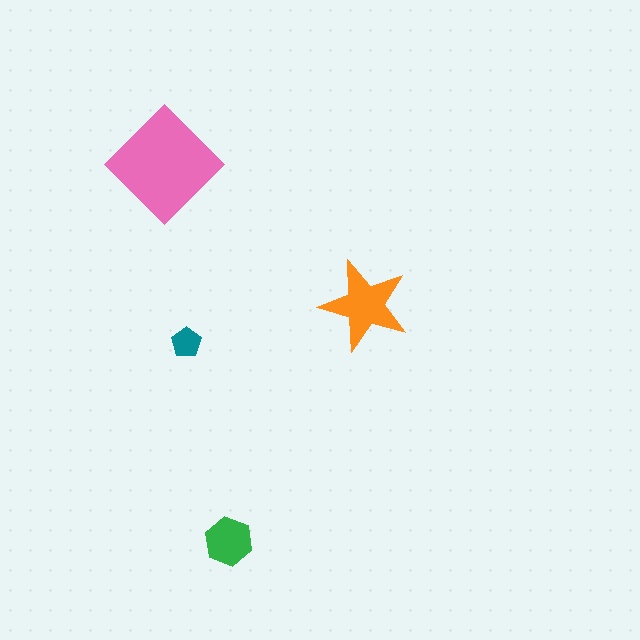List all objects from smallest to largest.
The teal pentagon, the green hexagon, the orange star, the pink diamond.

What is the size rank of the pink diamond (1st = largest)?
1st.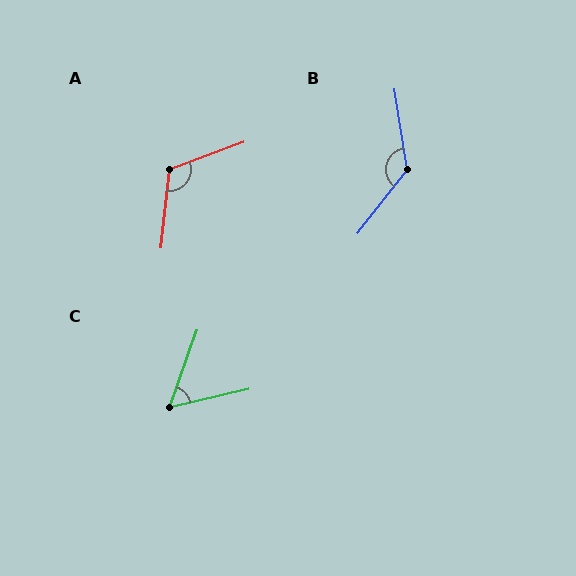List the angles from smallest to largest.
C (58°), A (117°), B (133°).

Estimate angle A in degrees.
Approximately 117 degrees.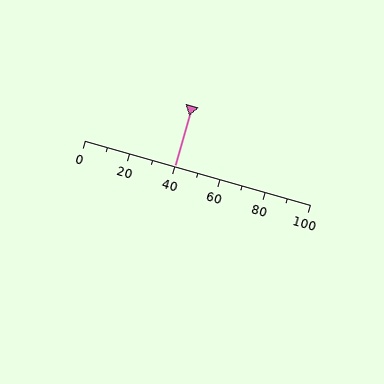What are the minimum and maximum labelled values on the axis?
The axis runs from 0 to 100.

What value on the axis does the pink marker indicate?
The marker indicates approximately 40.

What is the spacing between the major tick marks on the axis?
The major ticks are spaced 20 apart.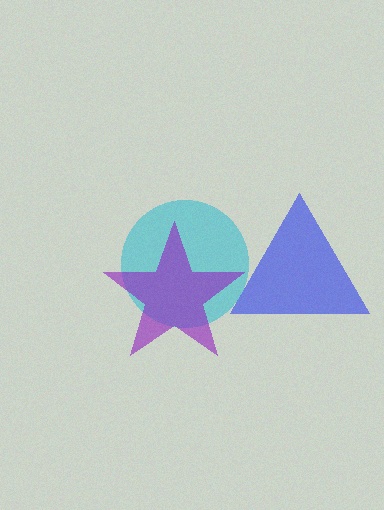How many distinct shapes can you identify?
There are 3 distinct shapes: a cyan circle, a purple star, a blue triangle.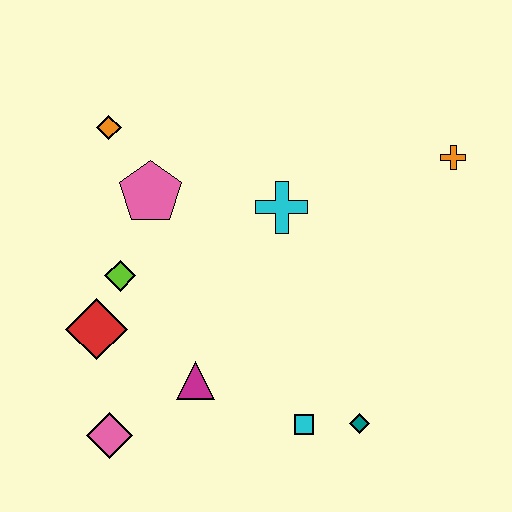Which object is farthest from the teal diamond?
The orange diamond is farthest from the teal diamond.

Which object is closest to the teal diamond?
The cyan square is closest to the teal diamond.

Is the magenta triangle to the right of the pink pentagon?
Yes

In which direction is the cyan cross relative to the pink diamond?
The cyan cross is above the pink diamond.